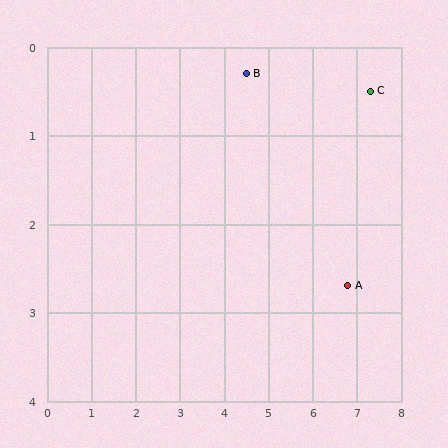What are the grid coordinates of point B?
Point B is at approximately (4.5, 0.3).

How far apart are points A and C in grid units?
Points A and C are about 2.3 grid units apart.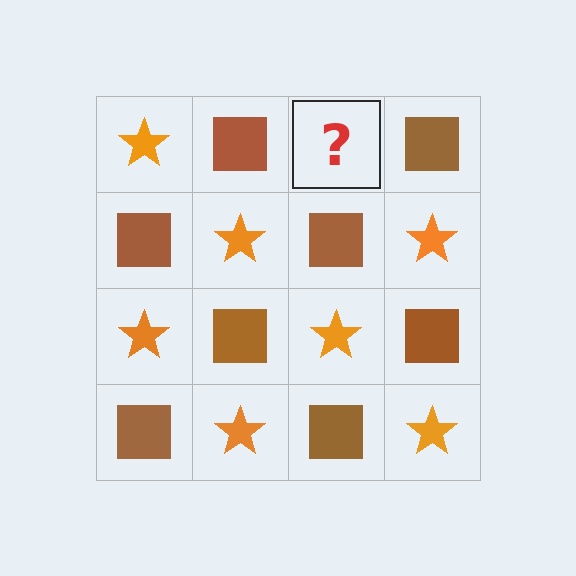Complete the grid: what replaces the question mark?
The question mark should be replaced with an orange star.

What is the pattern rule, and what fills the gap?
The rule is that it alternates orange star and brown square in a checkerboard pattern. The gap should be filled with an orange star.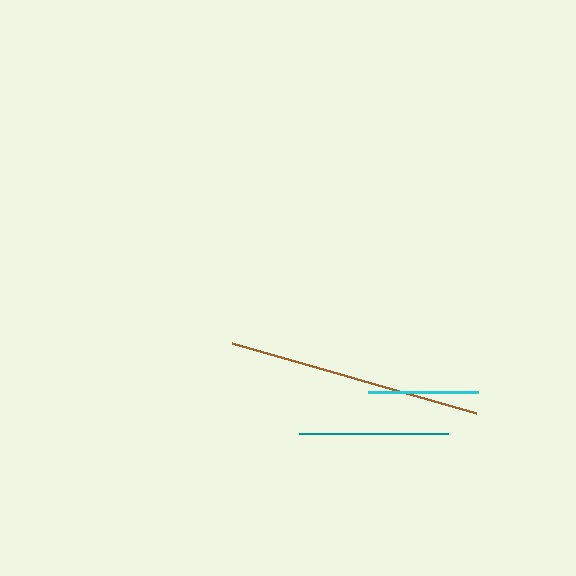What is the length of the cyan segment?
The cyan segment is approximately 109 pixels long.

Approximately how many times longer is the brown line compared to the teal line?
The brown line is approximately 1.7 times the length of the teal line.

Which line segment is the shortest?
The cyan line is the shortest at approximately 109 pixels.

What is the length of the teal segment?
The teal segment is approximately 149 pixels long.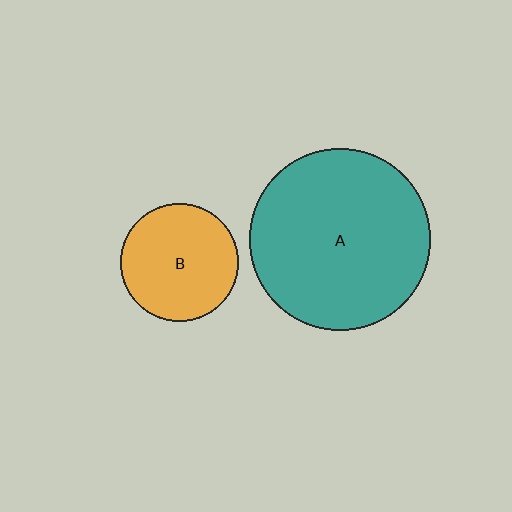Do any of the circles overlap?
No, none of the circles overlap.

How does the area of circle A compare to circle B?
Approximately 2.4 times.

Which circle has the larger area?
Circle A (teal).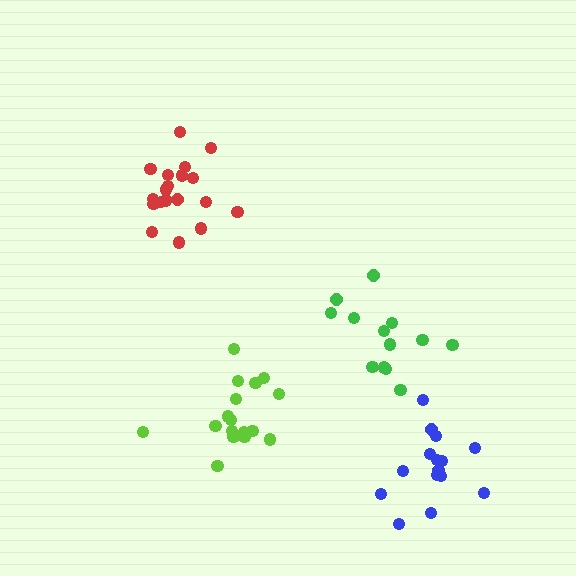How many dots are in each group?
Group 1: 13 dots, Group 2: 17 dots, Group 3: 19 dots, Group 4: 16 dots (65 total).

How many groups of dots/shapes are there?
There are 4 groups.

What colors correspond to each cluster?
The clusters are colored: green, lime, red, blue.